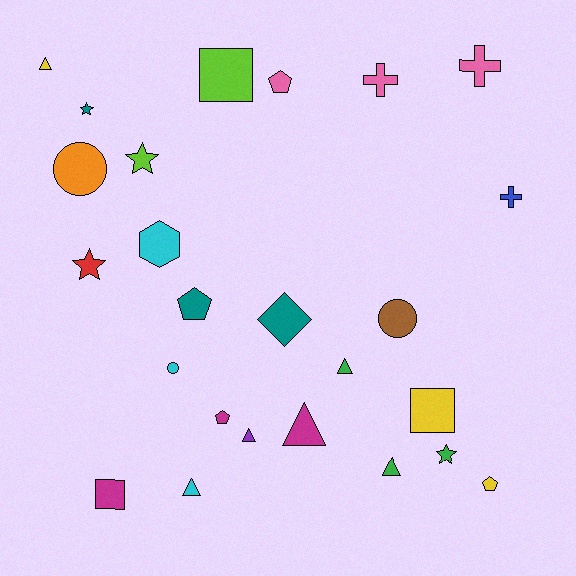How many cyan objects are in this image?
There are 3 cyan objects.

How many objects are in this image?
There are 25 objects.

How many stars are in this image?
There are 4 stars.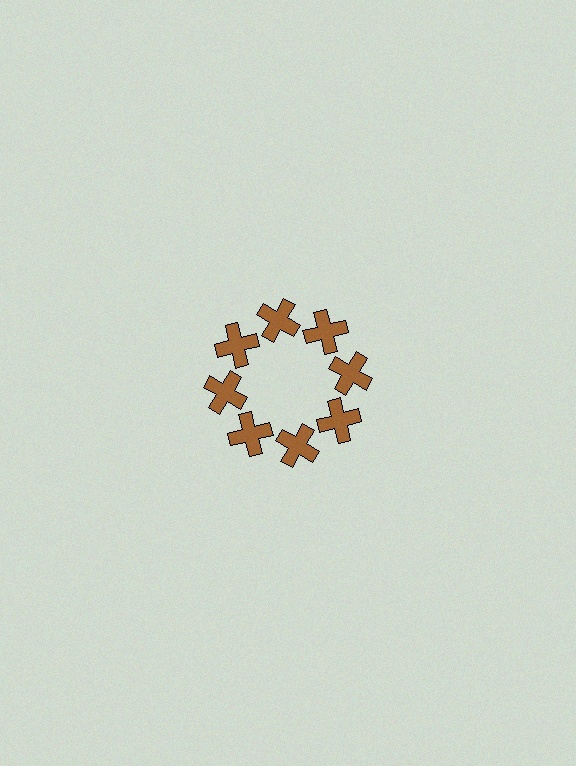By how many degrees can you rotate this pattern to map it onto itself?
The pattern maps onto itself every 45 degrees of rotation.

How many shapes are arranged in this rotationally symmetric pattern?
There are 8 shapes, arranged in 8 groups of 1.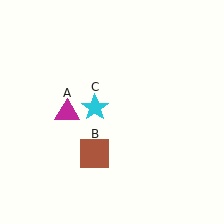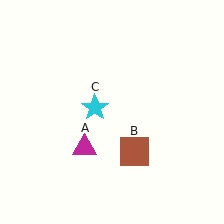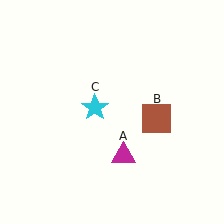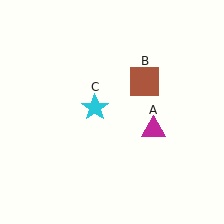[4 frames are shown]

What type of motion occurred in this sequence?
The magenta triangle (object A), brown square (object B) rotated counterclockwise around the center of the scene.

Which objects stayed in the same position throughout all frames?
Cyan star (object C) remained stationary.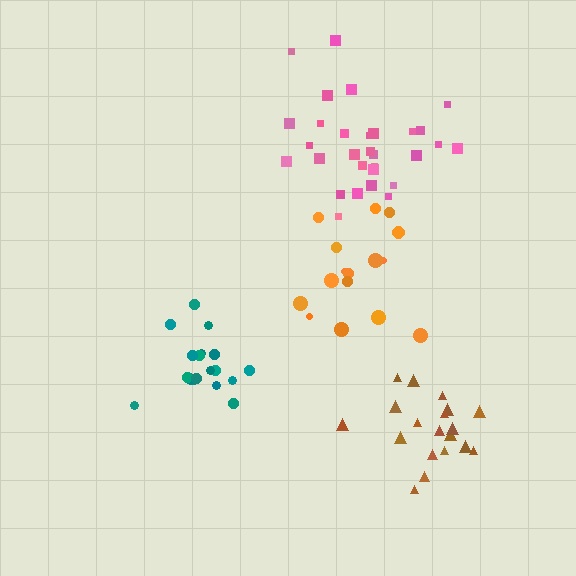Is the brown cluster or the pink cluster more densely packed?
Brown.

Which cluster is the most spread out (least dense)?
Pink.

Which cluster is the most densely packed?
Brown.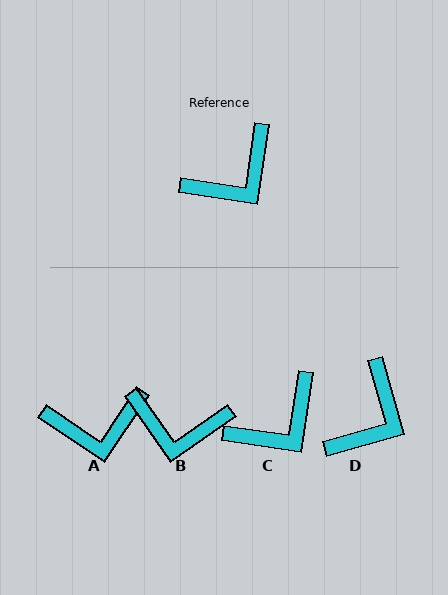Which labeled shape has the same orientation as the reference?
C.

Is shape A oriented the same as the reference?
No, it is off by about 25 degrees.